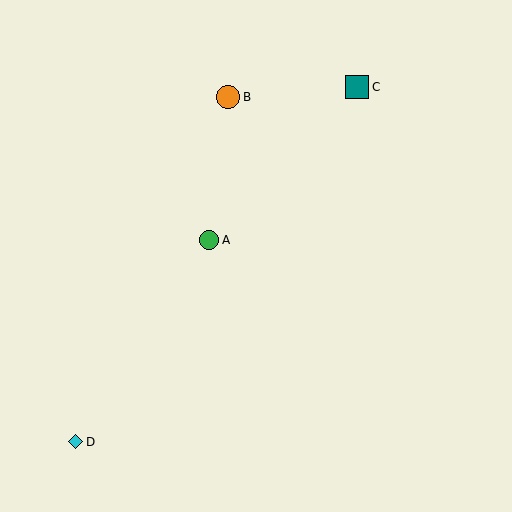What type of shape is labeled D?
Shape D is a cyan diamond.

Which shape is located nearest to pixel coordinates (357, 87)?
The teal square (labeled C) at (357, 87) is nearest to that location.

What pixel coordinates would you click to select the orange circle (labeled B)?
Click at (228, 97) to select the orange circle B.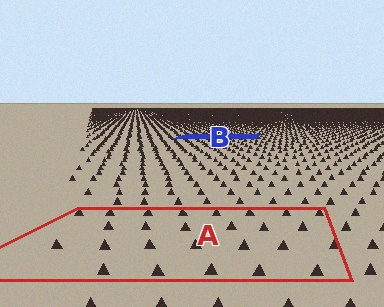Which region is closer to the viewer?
Region A is closer. The texture elements there are larger and more spread out.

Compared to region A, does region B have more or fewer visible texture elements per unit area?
Region B has more texture elements per unit area — they are packed more densely because it is farther away.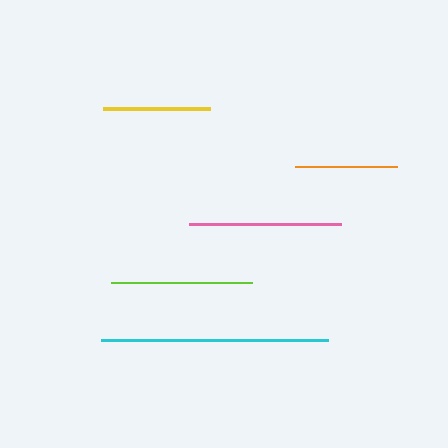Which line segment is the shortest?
The orange line is the shortest at approximately 102 pixels.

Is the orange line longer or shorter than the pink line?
The pink line is longer than the orange line.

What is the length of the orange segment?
The orange segment is approximately 102 pixels long.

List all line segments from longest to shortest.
From longest to shortest: cyan, pink, lime, yellow, orange.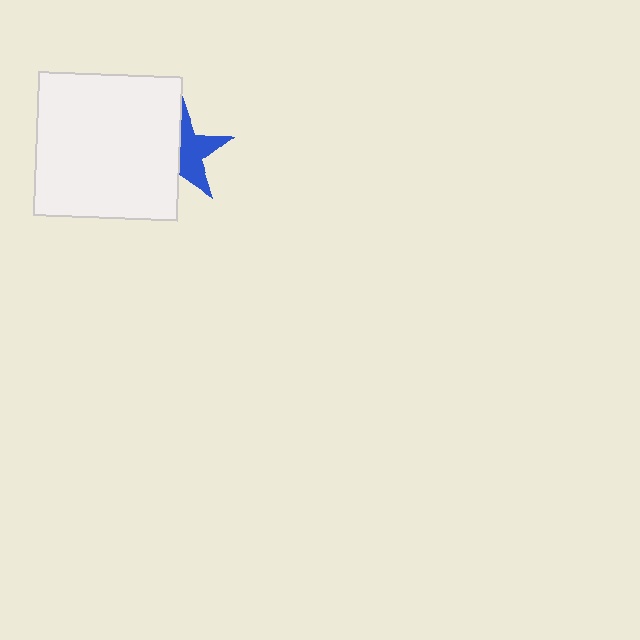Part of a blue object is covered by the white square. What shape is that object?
It is a star.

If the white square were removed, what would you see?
You would see the complete blue star.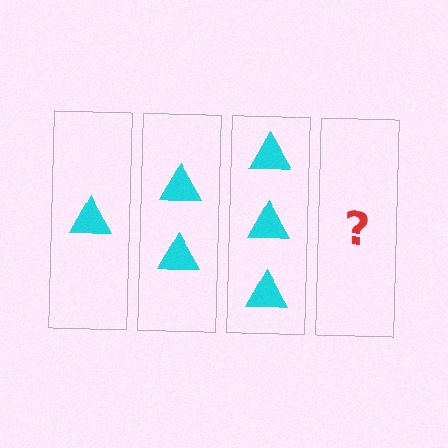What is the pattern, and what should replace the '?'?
The pattern is that each step adds one more triangle. The '?' should be 4 triangles.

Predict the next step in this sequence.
The next step is 4 triangles.